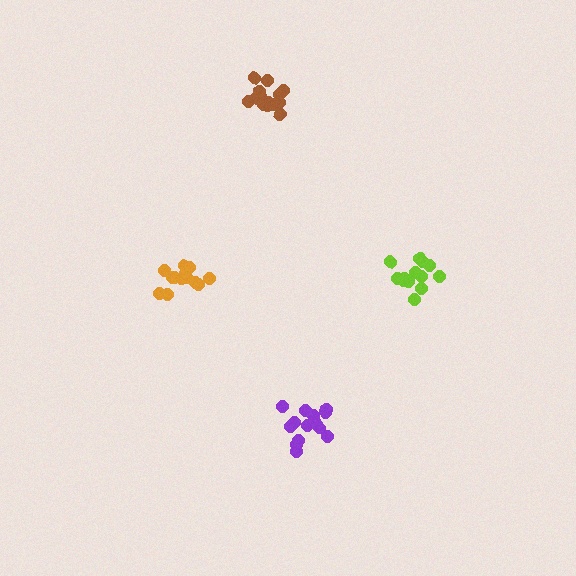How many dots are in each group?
Group 1: 15 dots, Group 2: 13 dots, Group 3: 13 dots, Group 4: 14 dots (55 total).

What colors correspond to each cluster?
The clusters are colored: purple, lime, orange, brown.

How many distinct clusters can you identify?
There are 4 distinct clusters.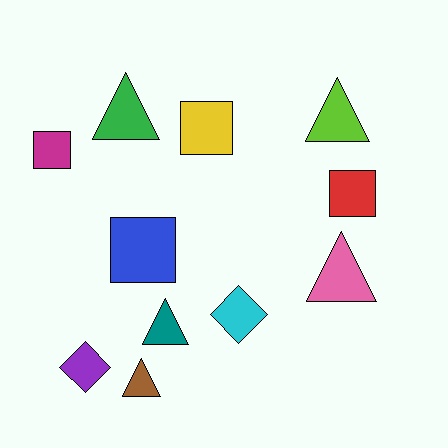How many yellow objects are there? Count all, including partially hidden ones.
There is 1 yellow object.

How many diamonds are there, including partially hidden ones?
There are 2 diamonds.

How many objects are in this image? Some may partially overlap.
There are 11 objects.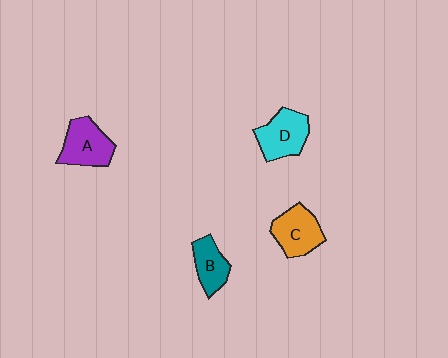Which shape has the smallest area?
Shape B (teal).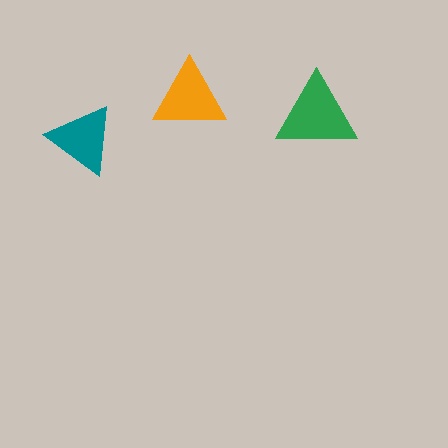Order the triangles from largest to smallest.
the green one, the orange one, the teal one.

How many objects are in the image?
There are 3 objects in the image.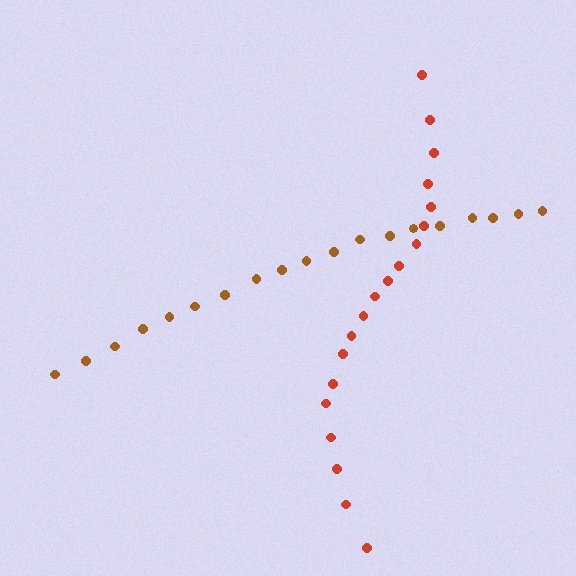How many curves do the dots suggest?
There are 2 distinct paths.